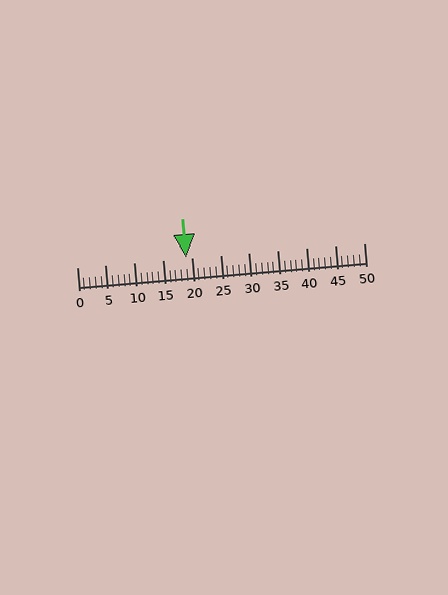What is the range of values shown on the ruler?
The ruler shows values from 0 to 50.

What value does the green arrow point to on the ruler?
The green arrow points to approximately 19.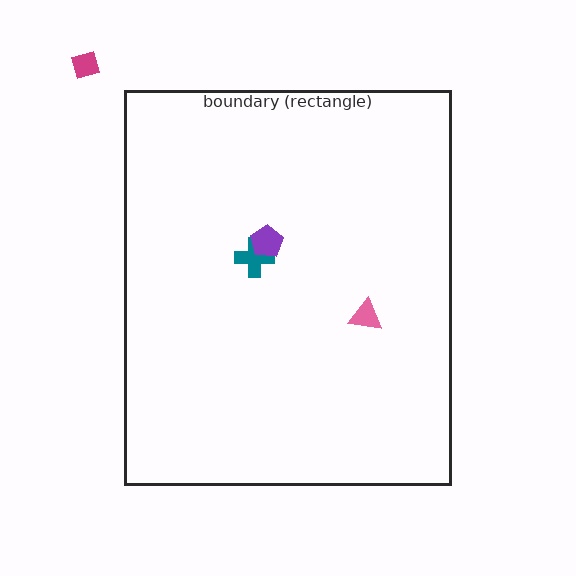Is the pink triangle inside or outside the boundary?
Inside.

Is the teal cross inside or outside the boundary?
Inside.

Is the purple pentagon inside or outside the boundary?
Inside.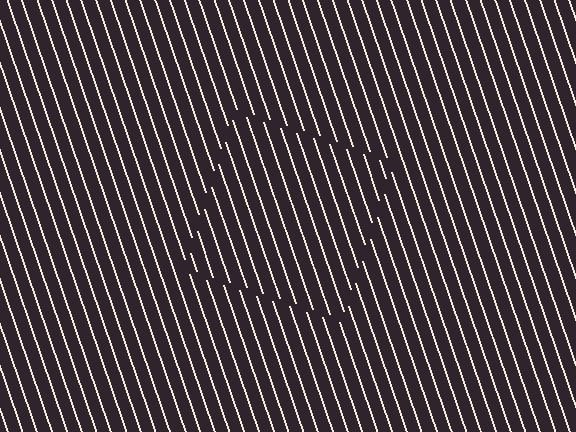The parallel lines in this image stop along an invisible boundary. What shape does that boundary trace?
An illusory square. The interior of the shape contains the same grating, shifted by half a period — the contour is defined by the phase discontinuity where line-ends from the inner and outer gratings abut.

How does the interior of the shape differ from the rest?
The interior of the shape contains the same grating, shifted by half a period — the contour is defined by the phase discontinuity where line-ends from the inner and outer gratings abut.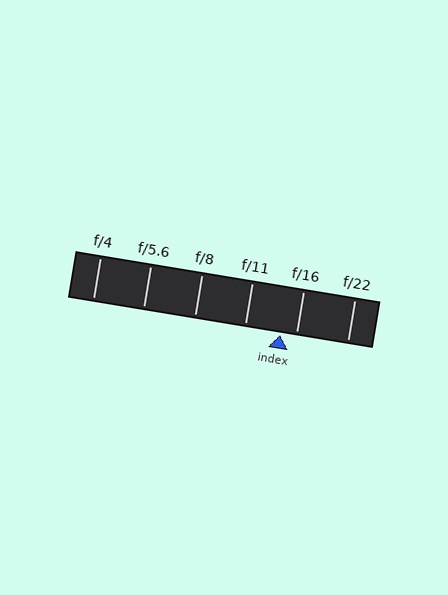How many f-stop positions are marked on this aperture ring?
There are 6 f-stop positions marked.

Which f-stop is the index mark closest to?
The index mark is closest to f/16.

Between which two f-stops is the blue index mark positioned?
The index mark is between f/11 and f/16.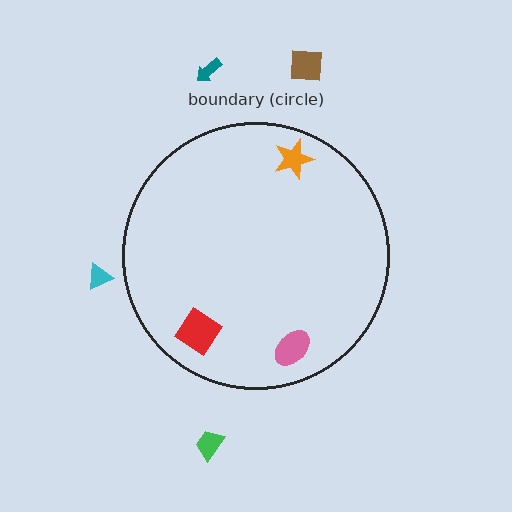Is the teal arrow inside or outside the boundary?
Outside.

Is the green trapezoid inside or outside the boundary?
Outside.